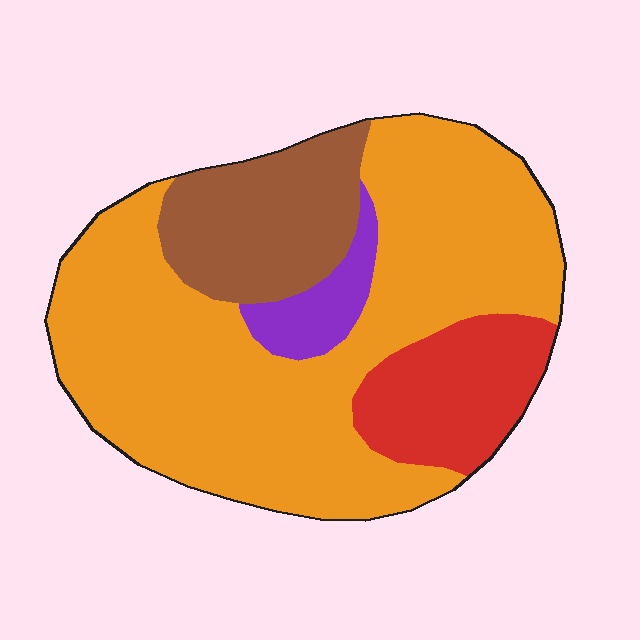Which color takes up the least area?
Purple, at roughly 5%.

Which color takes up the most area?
Orange, at roughly 65%.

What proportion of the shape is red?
Red takes up about one eighth (1/8) of the shape.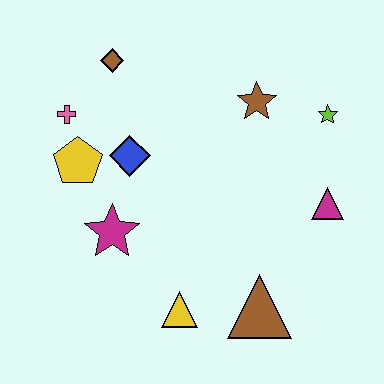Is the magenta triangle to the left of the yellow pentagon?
No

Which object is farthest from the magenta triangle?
The pink cross is farthest from the magenta triangle.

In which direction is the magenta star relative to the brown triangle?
The magenta star is to the left of the brown triangle.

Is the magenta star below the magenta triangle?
Yes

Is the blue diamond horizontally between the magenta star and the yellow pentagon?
No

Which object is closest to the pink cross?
The yellow pentagon is closest to the pink cross.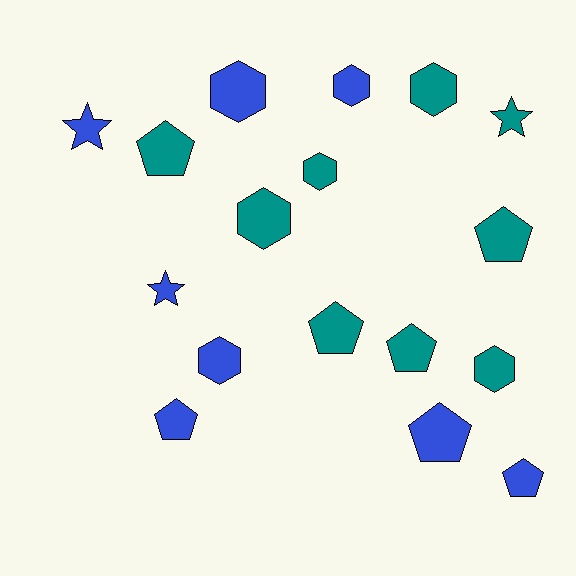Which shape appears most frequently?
Pentagon, with 7 objects.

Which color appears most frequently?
Teal, with 9 objects.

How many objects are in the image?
There are 17 objects.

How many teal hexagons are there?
There are 4 teal hexagons.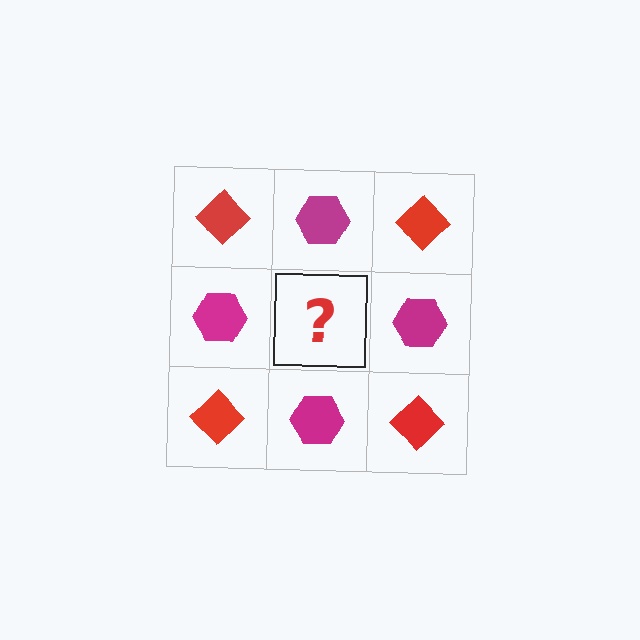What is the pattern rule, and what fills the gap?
The rule is that it alternates red diamond and magenta hexagon in a checkerboard pattern. The gap should be filled with a red diamond.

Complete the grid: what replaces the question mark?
The question mark should be replaced with a red diamond.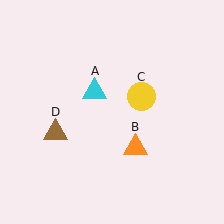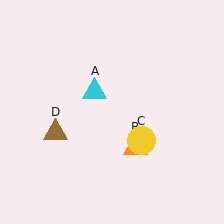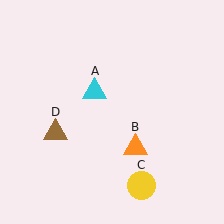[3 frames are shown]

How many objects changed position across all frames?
1 object changed position: yellow circle (object C).